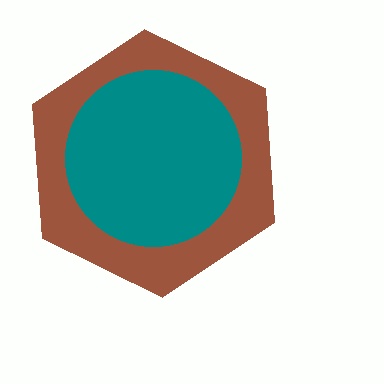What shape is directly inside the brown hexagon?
The teal circle.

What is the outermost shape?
The brown hexagon.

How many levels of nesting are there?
2.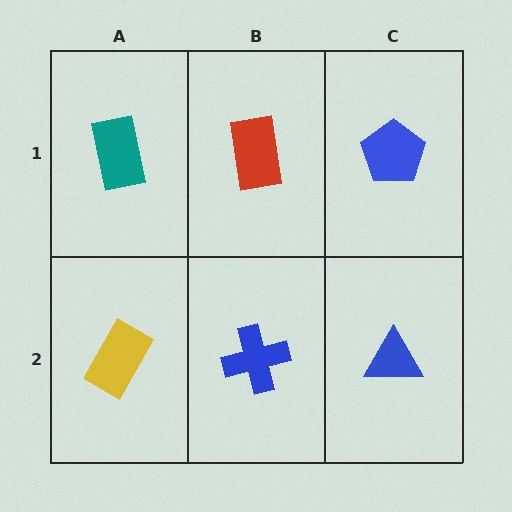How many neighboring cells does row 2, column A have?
2.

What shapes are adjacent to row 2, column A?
A teal rectangle (row 1, column A), a blue cross (row 2, column B).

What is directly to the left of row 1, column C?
A red rectangle.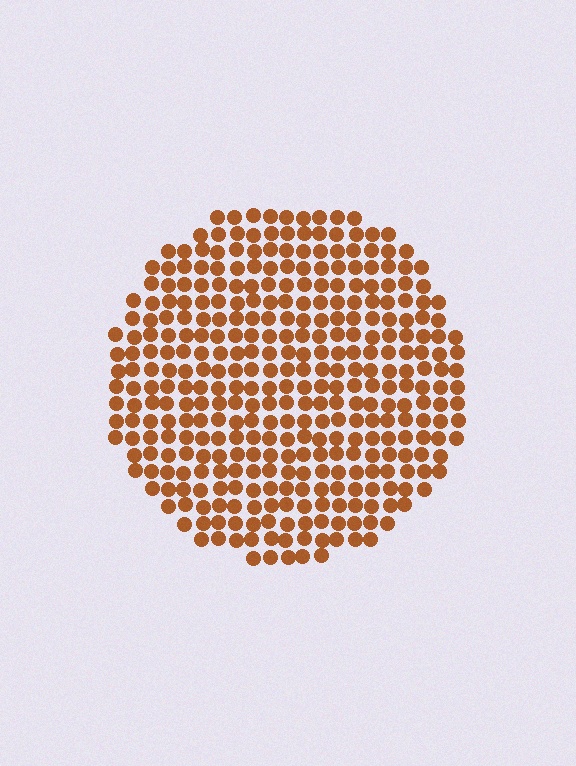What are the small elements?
The small elements are circles.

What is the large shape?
The large shape is a circle.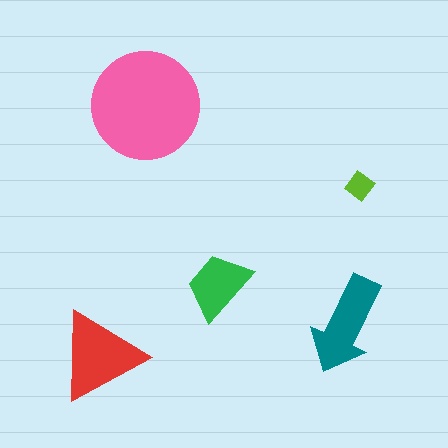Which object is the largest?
The pink circle.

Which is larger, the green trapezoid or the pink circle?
The pink circle.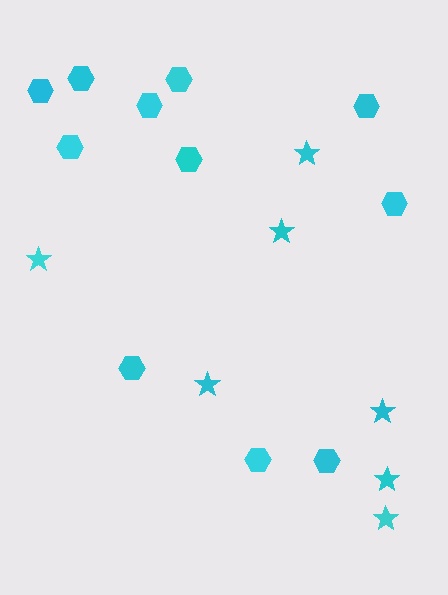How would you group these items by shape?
There are 2 groups: one group of hexagons (11) and one group of stars (7).